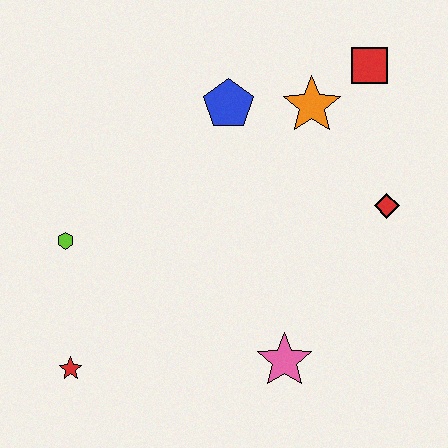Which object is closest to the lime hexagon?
The red star is closest to the lime hexagon.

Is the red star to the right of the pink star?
No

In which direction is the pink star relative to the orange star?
The pink star is below the orange star.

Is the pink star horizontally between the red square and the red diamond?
No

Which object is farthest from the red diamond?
The red star is farthest from the red diamond.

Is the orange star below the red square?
Yes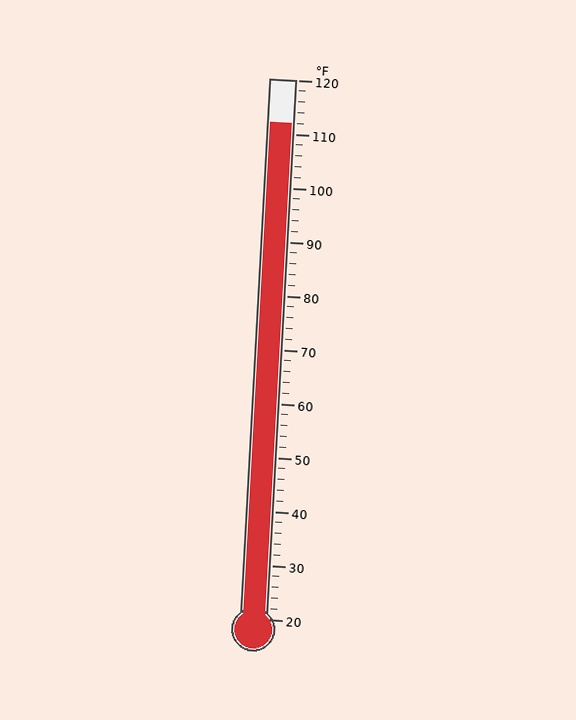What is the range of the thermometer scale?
The thermometer scale ranges from 20°F to 120°F.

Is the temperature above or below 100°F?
The temperature is above 100°F.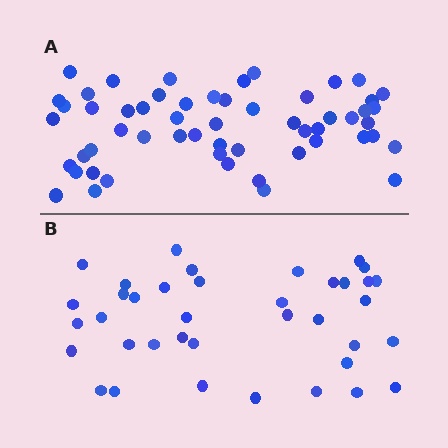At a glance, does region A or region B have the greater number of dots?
Region A (the top region) has more dots.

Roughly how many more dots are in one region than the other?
Region A has approximately 20 more dots than region B.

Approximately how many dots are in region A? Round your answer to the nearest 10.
About 60 dots. (The exact count is 56, which rounds to 60.)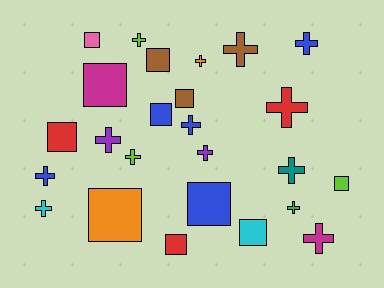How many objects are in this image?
There are 25 objects.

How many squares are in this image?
There are 11 squares.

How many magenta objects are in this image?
There are 2 magenta objects.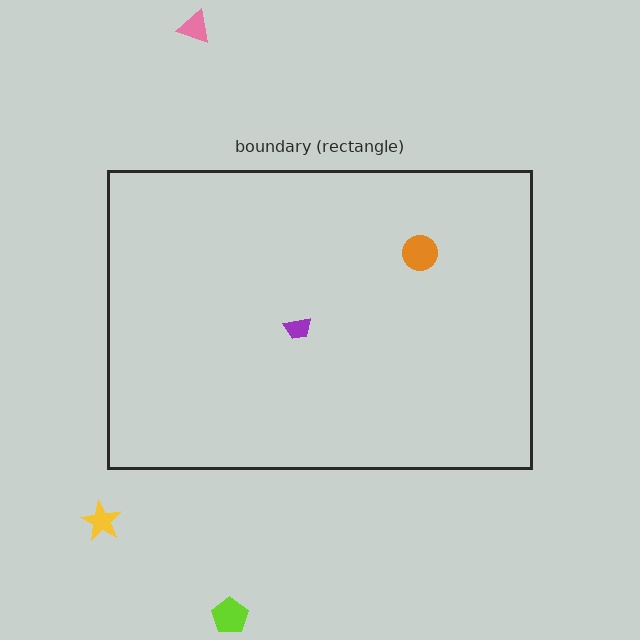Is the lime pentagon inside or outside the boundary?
Outside.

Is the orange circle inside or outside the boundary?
Inside.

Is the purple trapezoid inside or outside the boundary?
Inside.